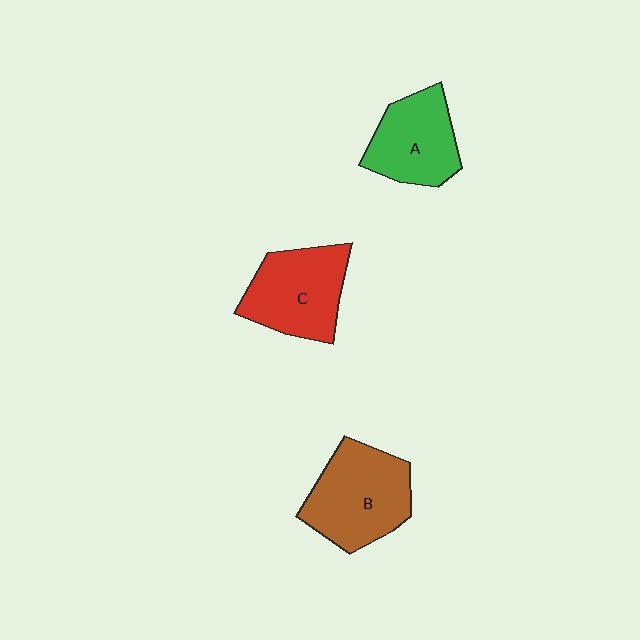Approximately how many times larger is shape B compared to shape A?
Approximately 1.2 times.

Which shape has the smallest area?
Shape A (green).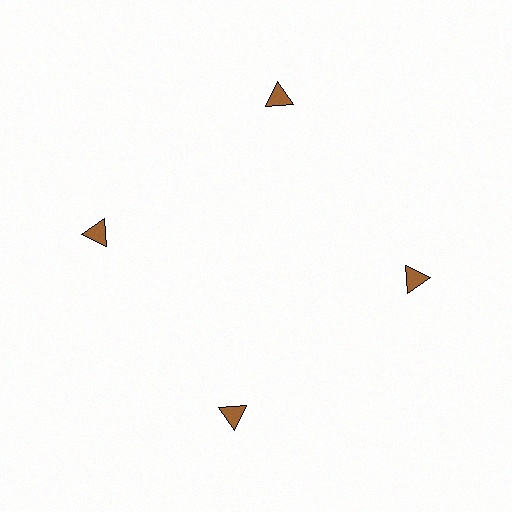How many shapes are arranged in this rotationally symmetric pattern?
There are 4 shapes, arranged in 4 groups of 1.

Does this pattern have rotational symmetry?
Yes, this pattern has 4-fold rotational symmetry. It looks the same after rotating 90 degrees around the center.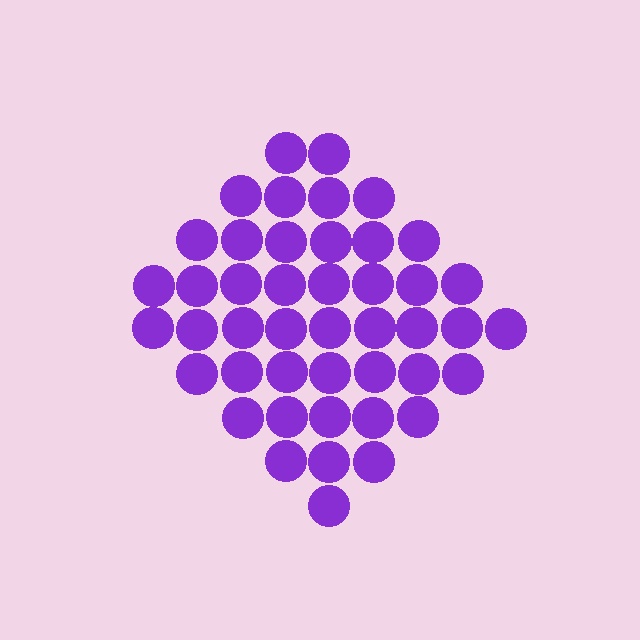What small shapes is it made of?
It is made of small circles.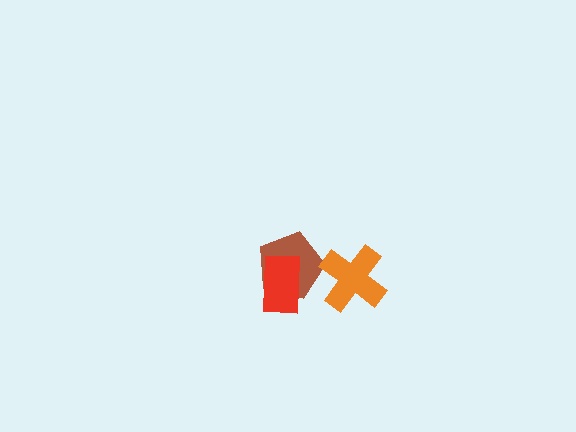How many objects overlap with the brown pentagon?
1 object overlaps with the brown pentagon.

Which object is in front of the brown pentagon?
The red rectangle is in front of the brown pentagon.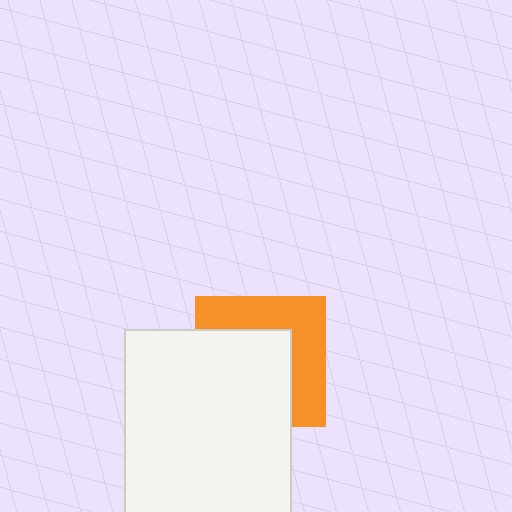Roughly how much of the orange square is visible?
About half of it is visible (roughly 45%).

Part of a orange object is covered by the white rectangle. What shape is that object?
It is a square.